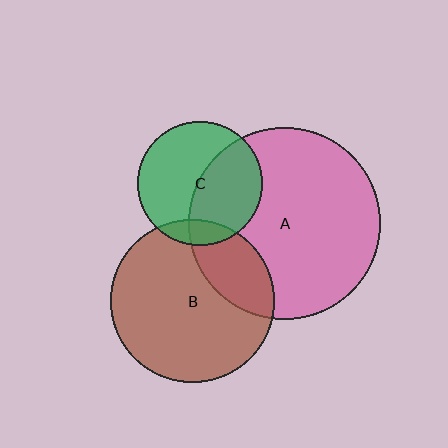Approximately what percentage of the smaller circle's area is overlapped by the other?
Approximately 10%.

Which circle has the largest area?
Circle A (pink).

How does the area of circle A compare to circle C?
Approximately 2.4 times.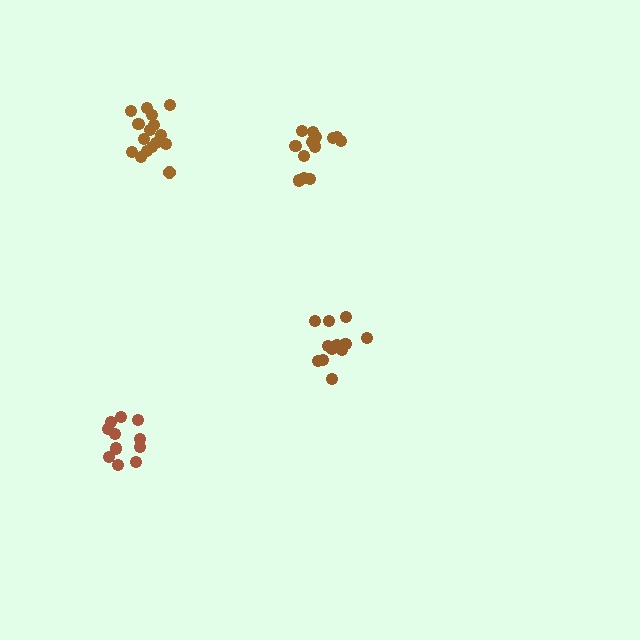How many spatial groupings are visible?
There are 4 spatial groupings.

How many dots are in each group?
Group 1: 13 dots, Group 2: 12 dots, Group 3: 11 dots, Group 4: 16 dots (52 total).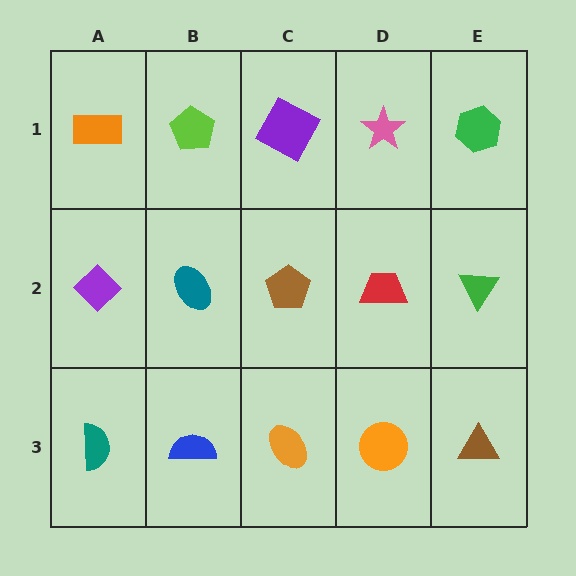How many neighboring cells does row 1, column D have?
3.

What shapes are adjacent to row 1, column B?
A teal ellipse (row 2, column B), an orange rectangle (row 1, column A), a purple square (row 1, column C).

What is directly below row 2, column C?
An orange ellipse.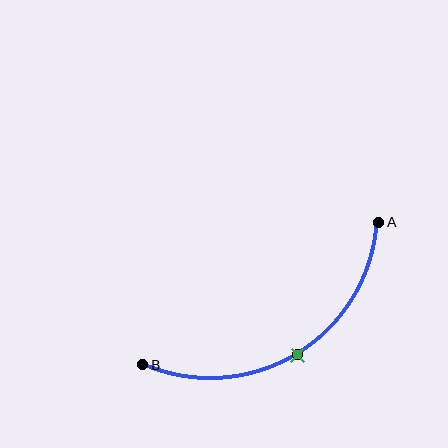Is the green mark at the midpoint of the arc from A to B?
Yes. The green mark lies on the arc at equal arc-length from both A and B — it is the arc midpoint.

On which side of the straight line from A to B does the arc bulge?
The arc bulges below the straight line connecting A and B.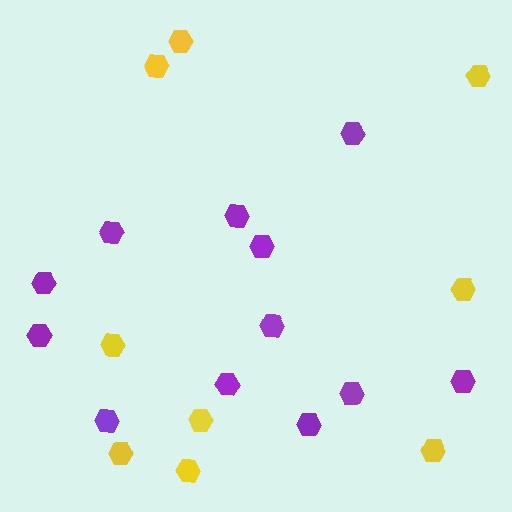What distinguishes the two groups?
There are 2 groups: one group of purple hexagons (12) and one group of yellow hexagons (9).